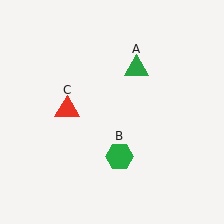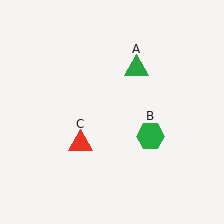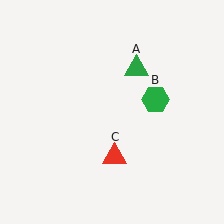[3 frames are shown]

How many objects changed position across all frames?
2 objects changed position: green hexagon (object B), red triangle (object C).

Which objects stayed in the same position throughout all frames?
Green triangle (object A) remained stationary.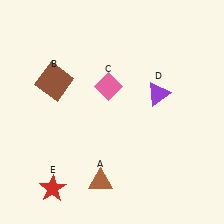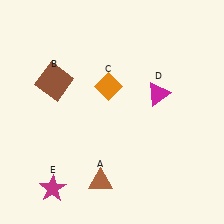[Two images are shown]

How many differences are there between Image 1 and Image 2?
There are 3 differences between the two images.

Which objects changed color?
C changed from pink to orange. D changed from purple to magenta. E changed from red to magenta.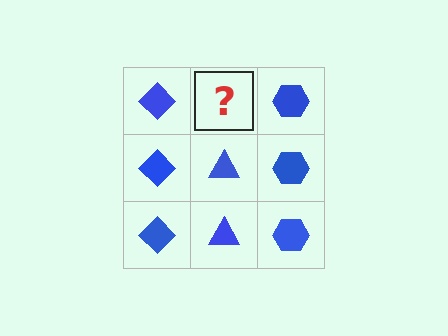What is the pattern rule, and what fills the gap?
The rule is that each column has a consistent shape. The gap should be filled with a blue triangle.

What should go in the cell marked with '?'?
The missing cell should contain a blue triangle.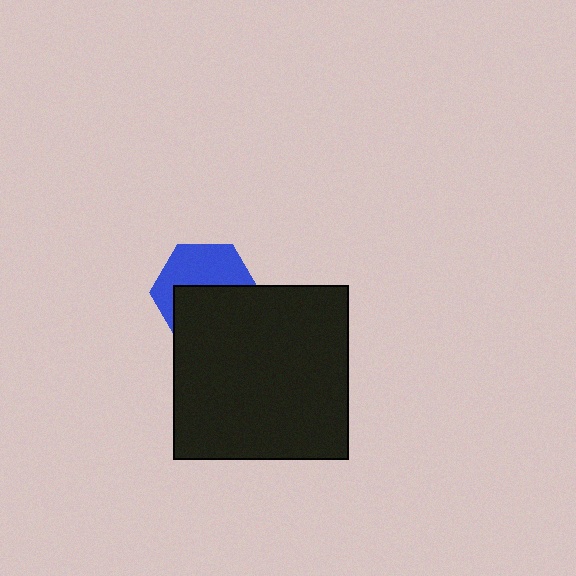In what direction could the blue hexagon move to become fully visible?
The blue hexagon could move up. That would shift it out from behind the black square entirely.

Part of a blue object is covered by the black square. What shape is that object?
It is a hexagon.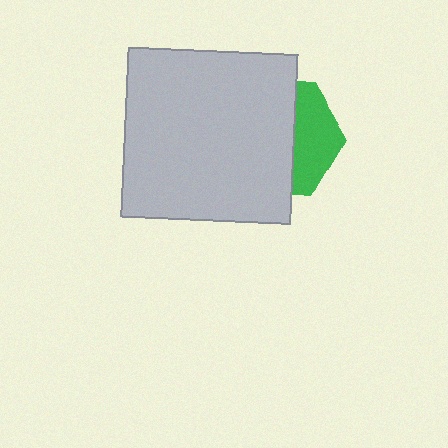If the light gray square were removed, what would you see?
You would see the complete green hexagon.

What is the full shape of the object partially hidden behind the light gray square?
The partially hidden object is a green hexagon.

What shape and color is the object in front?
The object in front is a light gray square.